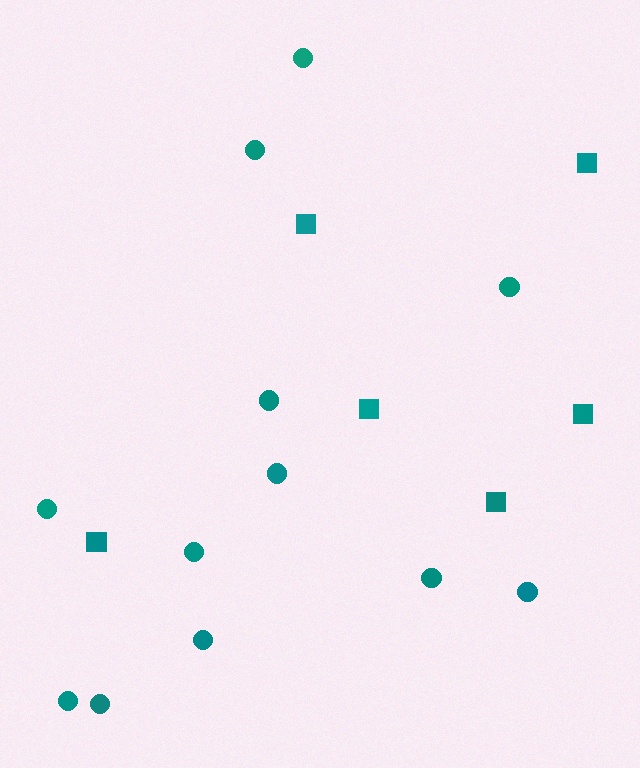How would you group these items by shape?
There are 2 groups: one group of circles (12) and one group of squares (6).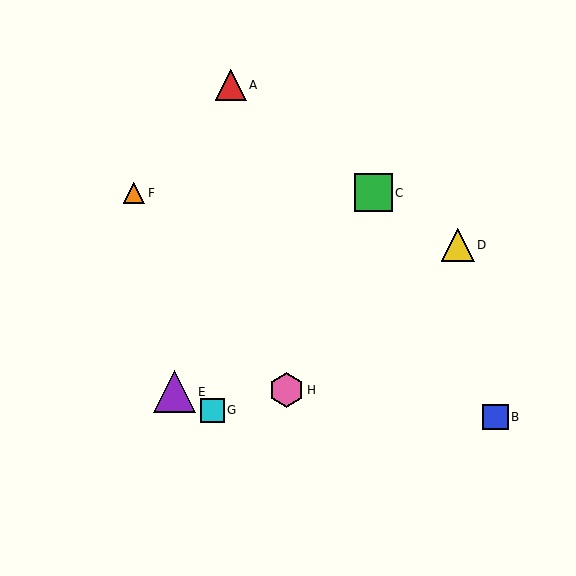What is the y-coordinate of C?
Object C is at y≈193.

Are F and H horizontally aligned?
No, F is at y≈193 and H is at y≈390.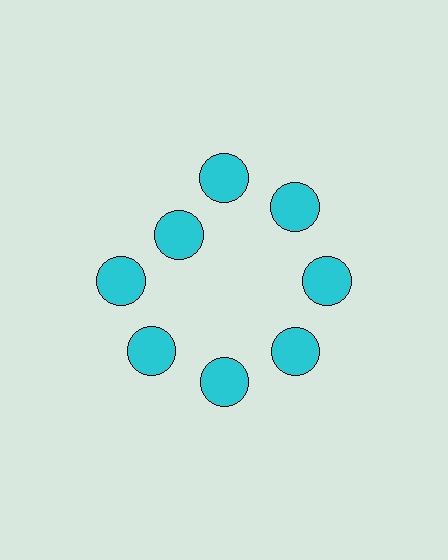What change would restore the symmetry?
The symmetry would be restored by moving it outward, back onto the ring so that all 8 circles sit at equal angles and equal distance from the center.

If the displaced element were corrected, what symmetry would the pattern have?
It would have 8-fold rotational symmetry — the pattern would map onto itself every 45 degrees.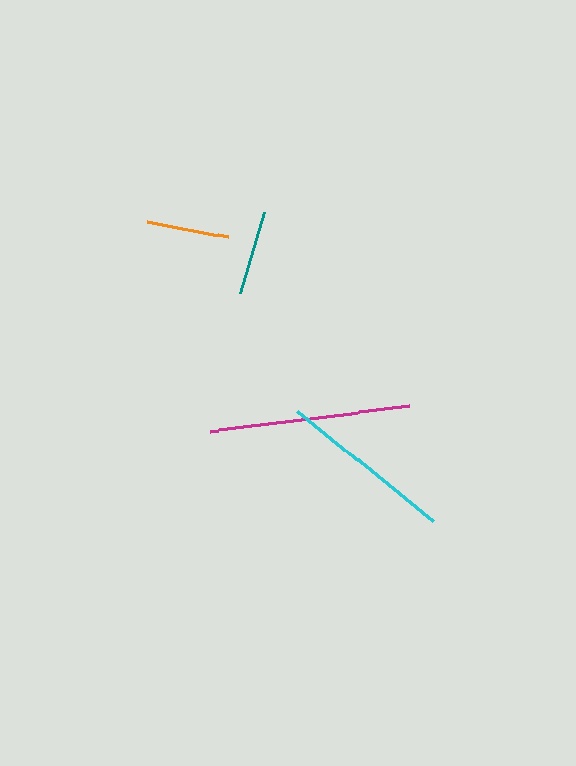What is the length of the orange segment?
The orange segment is approximately 83 pixels long.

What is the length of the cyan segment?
The cyan segment is approximately 174 pixels long.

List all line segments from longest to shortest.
From longest to shortest: magenta, cyan, teal, orange.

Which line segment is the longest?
The magenta line is the longest at approximately 201 pixels.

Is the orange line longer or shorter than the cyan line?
The cyan line is longer than the orange line.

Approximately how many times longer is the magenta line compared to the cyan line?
The magenta line is approximately 1.2 times the length of the cyan line.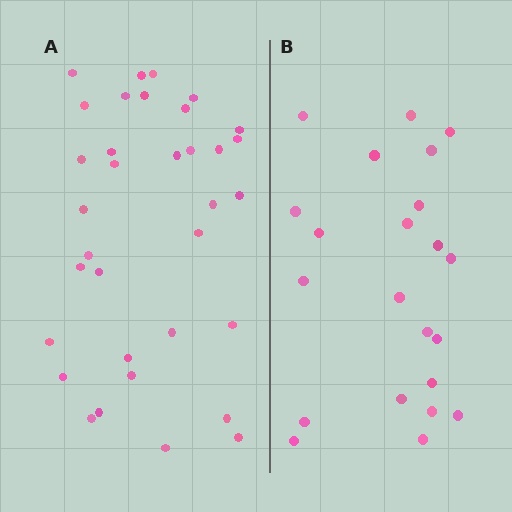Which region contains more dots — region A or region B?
Region A (the left region) has more dots.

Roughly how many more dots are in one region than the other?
Region A has roughly 12 or so more dots than region B.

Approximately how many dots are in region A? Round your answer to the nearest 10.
About 30 dots. (The exact count is 34, which rounds to 30.)